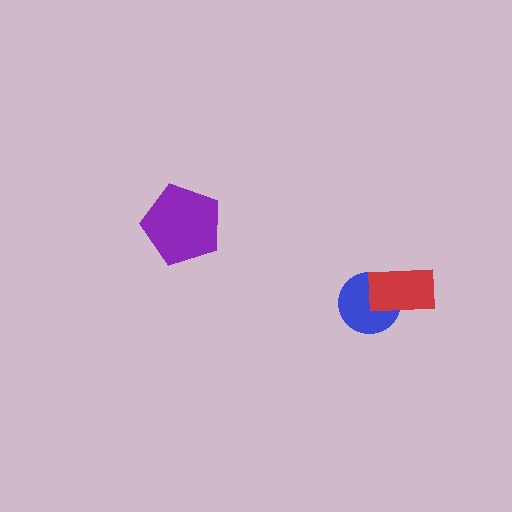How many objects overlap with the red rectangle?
1 object overlaps with the red rectangle.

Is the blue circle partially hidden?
Yes, it is partially covered by another shape.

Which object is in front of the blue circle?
The red rectangle is in front of the blue circle.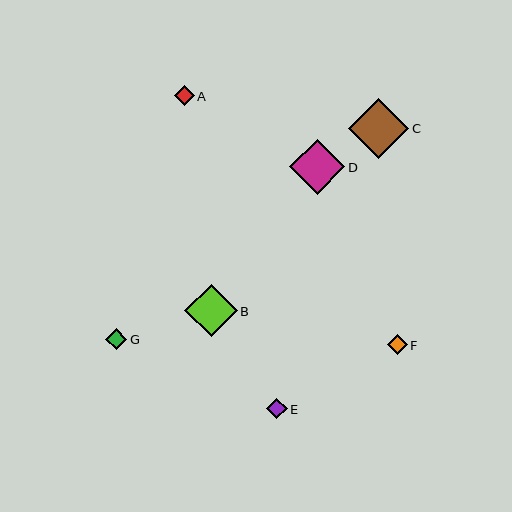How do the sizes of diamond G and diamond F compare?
Diamond G and diamond F are approximately the same size.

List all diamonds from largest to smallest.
From largest to smallest: C, D, B, G, F, A, E.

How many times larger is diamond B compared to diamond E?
Diamond B is approximately 2.6 times the size of diamond E.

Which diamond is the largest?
Diamond C is the largest with a size of approximately 60 pixels.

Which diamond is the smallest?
Diamond E is the smallest with a size of approximately 20 pixels.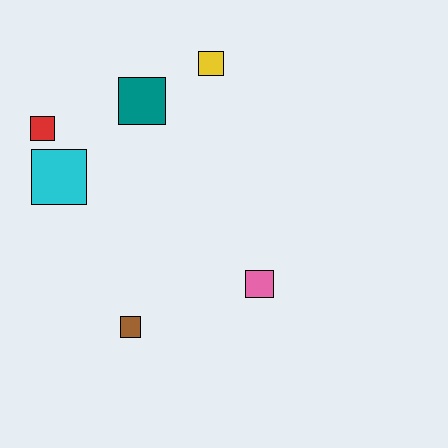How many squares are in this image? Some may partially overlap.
There are 6 squares.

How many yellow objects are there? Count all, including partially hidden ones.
There is 1 yellow object.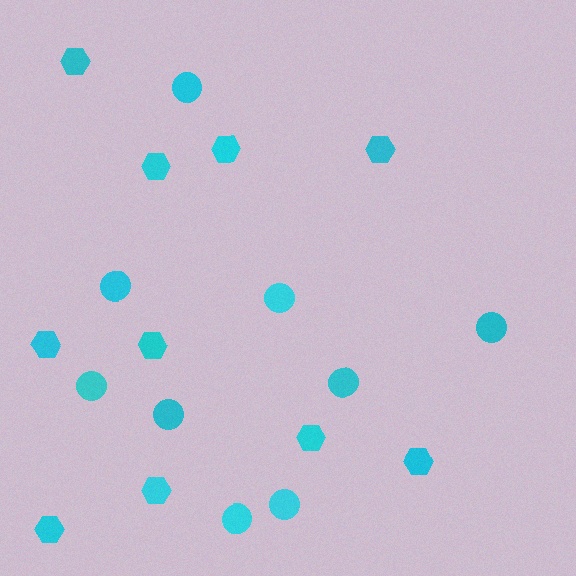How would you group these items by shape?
There are 2 groups: one group of hexagons (10) and one group of circles (9).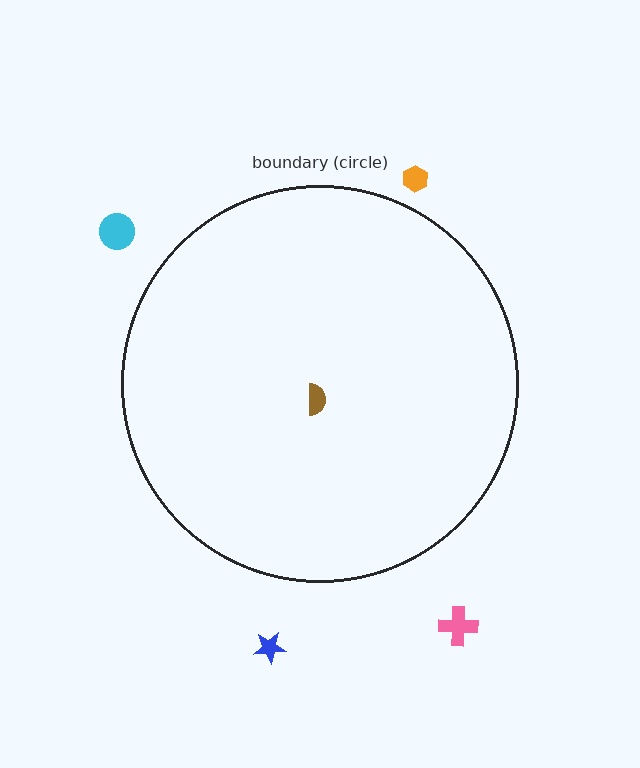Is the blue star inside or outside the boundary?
Outside.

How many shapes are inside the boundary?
1 inside, 4 outside.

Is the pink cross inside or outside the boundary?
Outside.